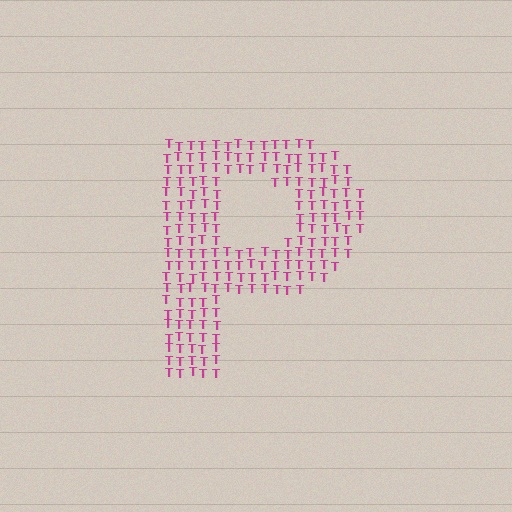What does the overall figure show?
The overall figure shows the letter P.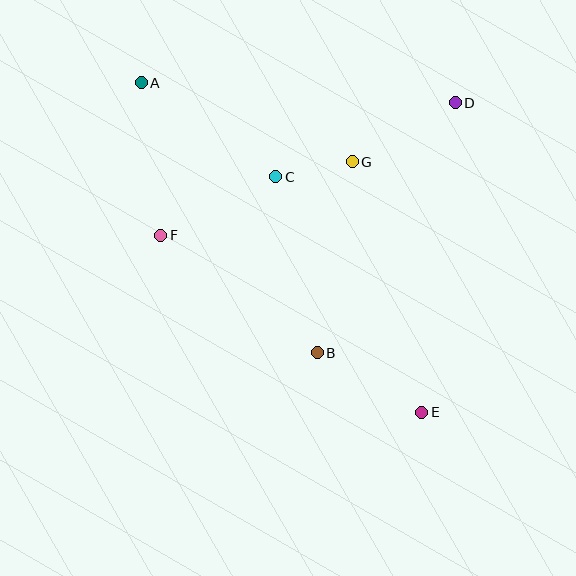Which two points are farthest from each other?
Points A and E are farthest from each other.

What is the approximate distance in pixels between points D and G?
The distance between D and G is approximately 119 pixels.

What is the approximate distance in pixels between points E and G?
The distance between E and G is approximately 260 pixels.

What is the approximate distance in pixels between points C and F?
The distance between C and F is approximately 129 pixels.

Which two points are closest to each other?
Points C and G are closest to each other.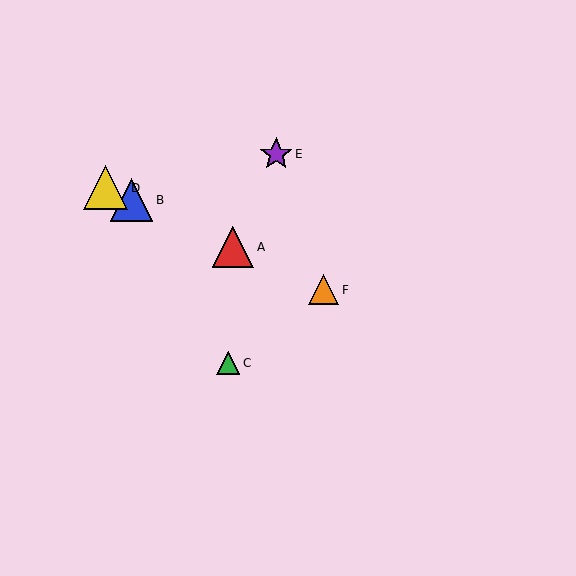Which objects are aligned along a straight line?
Objects A, B, D, F are aligned along a straight line.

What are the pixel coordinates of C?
Object C is at (228, 363).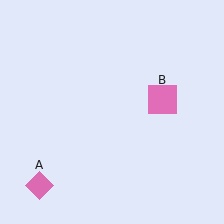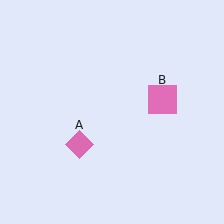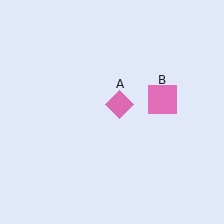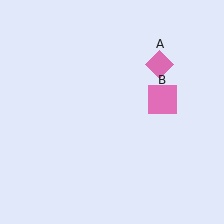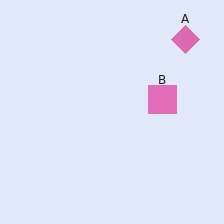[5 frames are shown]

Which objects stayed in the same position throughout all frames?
Pink square (object B) remained stationary.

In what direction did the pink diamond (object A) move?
The pink diamond (object A) moved up and to the right.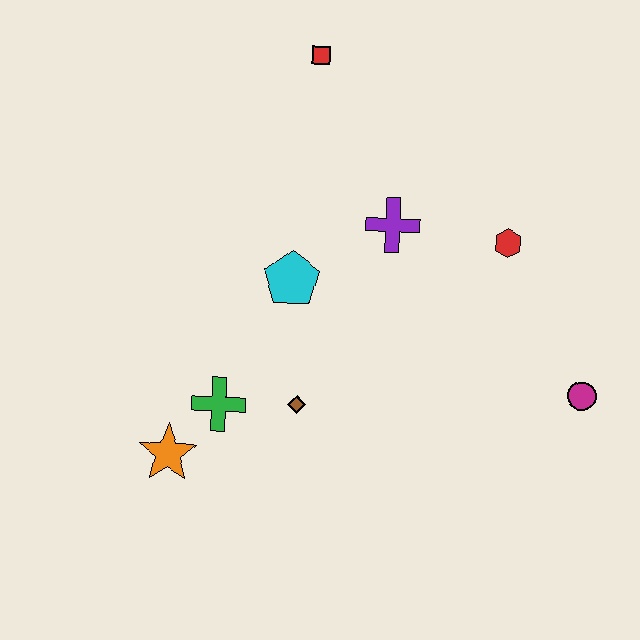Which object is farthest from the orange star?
The red square is farthest from the orange star.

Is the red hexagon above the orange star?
Yes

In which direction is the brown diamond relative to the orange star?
The brown diamond is to the right of the orange star.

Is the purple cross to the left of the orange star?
No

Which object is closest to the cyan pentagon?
The purple cross is closest to the cyan pentagon.